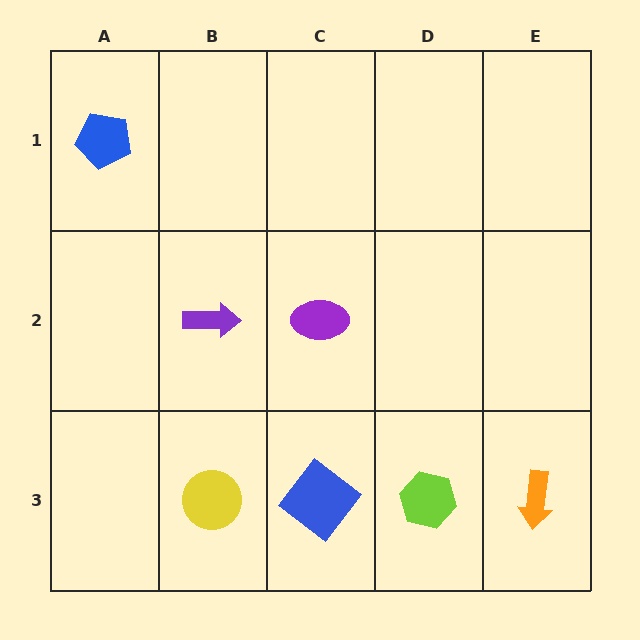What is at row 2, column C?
A purple ellipse.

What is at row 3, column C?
A blue diamond.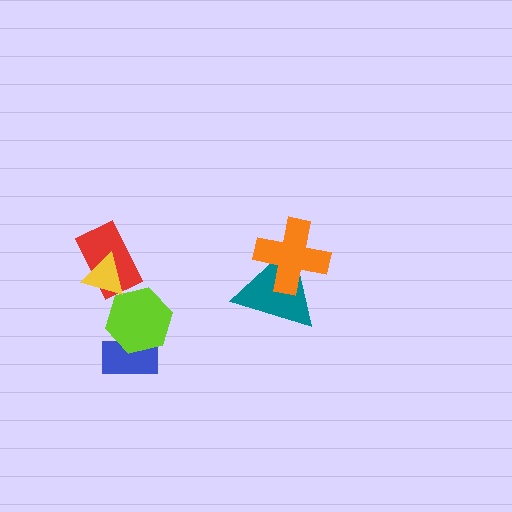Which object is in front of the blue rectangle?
The lime hexagon is in front of the blue rectangle.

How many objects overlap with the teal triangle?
1 object overlaps with the teal triangle.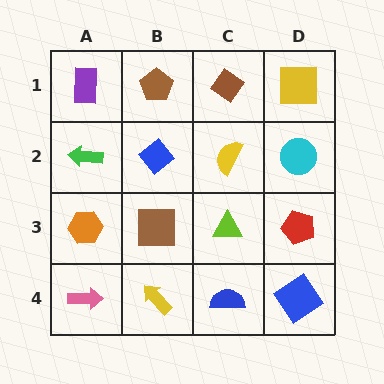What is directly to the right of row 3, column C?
A red pentagon.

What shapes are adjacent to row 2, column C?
A brown diamond (row 1, column C), a lime triangle (row 3, column C), a blue diamond (row 2, column B), a cyan circle (row 2, column D).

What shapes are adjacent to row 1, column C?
A yellow semicircle (row 2, column C), a brown pentagon (row 1, column B), a yellow square (row 1, column D).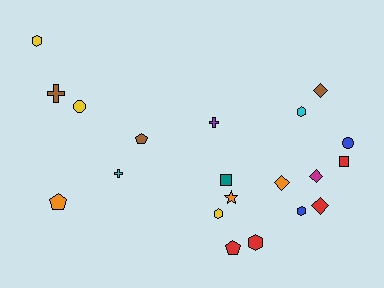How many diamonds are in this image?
There are 4 diamonds.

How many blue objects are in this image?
There are 2 blue objects.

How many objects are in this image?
There are 20 objects.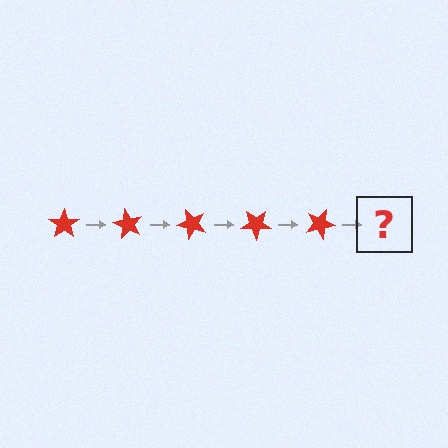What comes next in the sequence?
The next element should be a red star rotated 300 degrees.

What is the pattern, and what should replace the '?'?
The pattern is that the star rotates 60 degrees each step. The '?' should be a red star rotated 300 degrees.